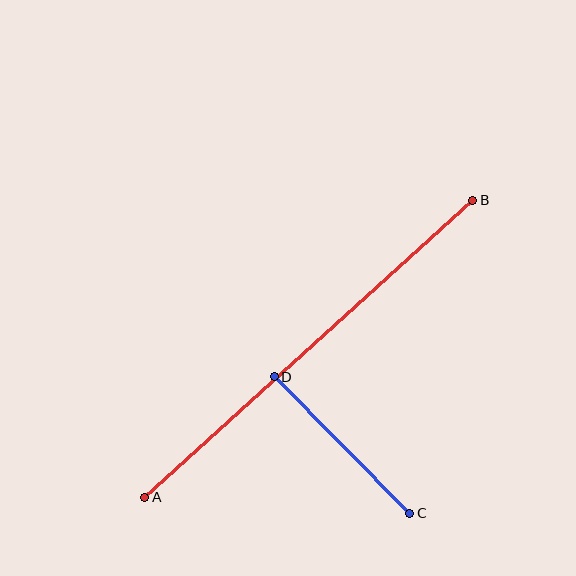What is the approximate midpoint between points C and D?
The midpoint is at approximately (342, 445) pixels.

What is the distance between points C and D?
The distance is approximately 193 pixels.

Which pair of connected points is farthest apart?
Points A and B are farthest apart.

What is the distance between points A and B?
The distance is approximately 443 pixels.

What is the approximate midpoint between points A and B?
The midpoint is at approximately (309, 349) pixels.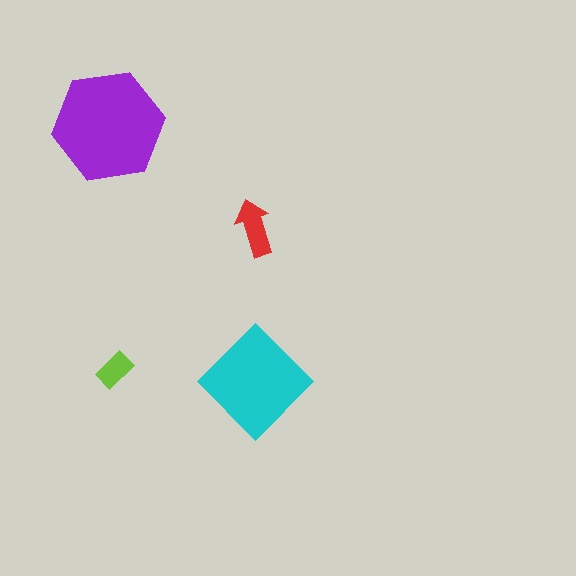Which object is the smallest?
The lime rectangle.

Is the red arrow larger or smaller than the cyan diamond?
Smaller.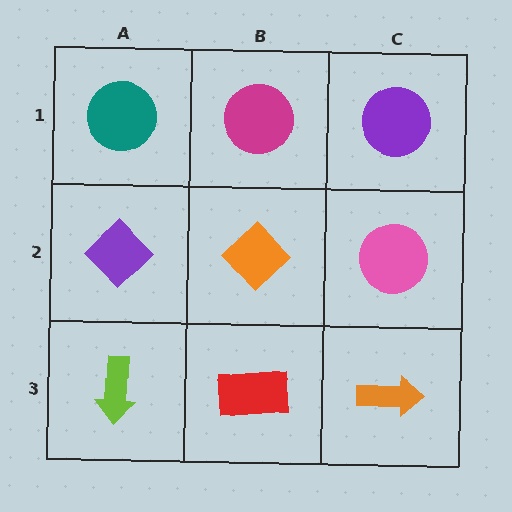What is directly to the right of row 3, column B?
An orange arrow.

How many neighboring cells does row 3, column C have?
2.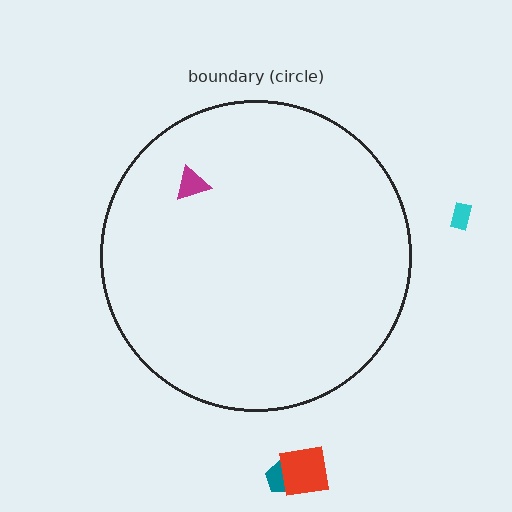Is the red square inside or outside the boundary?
Outside.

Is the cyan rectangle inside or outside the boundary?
Outside.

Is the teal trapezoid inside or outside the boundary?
Outside.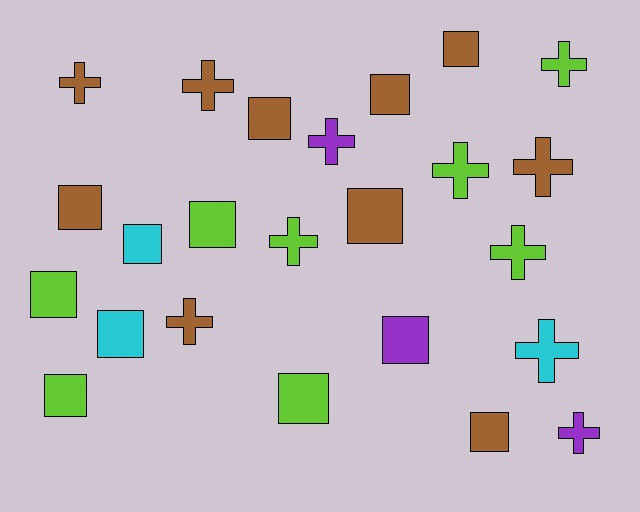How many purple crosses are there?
There are 2 purple crosses.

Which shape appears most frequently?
Square, with 13 objects.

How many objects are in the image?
There are 24 objects.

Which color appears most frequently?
Brown, with 10 objects.